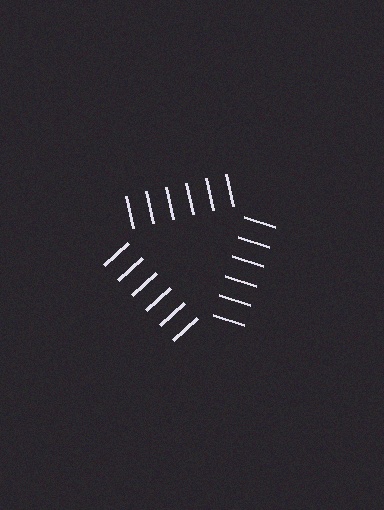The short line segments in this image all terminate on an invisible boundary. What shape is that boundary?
An illusory triangle — the line segments terminate on its edges but no continuous stroke is drawn.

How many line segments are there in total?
18 — 6 along each of the 3 edges.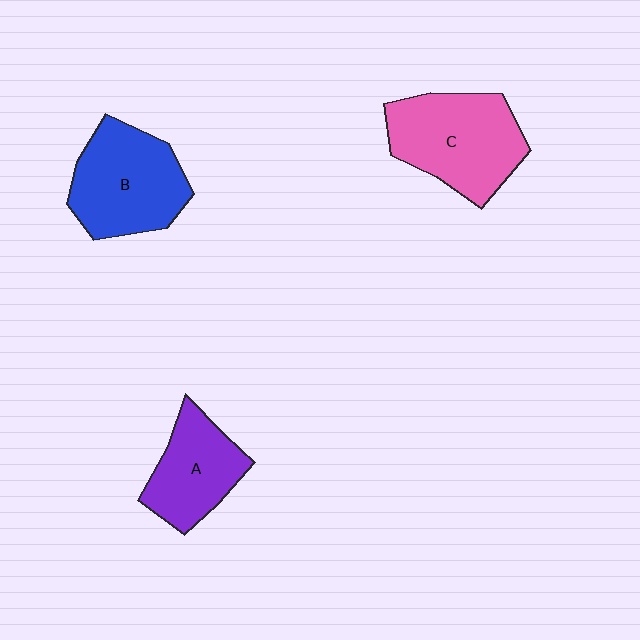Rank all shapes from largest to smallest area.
From largest to smallest: C (pink), B (blue), A (purple).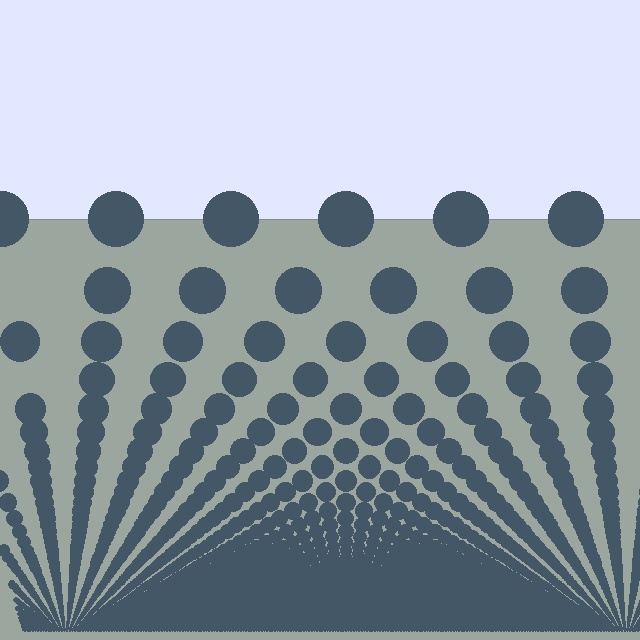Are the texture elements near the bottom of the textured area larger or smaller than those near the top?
Smaller. The gradient is inverted — elements near the bottom are smaller and denser.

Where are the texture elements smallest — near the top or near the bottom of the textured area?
Near the bottom.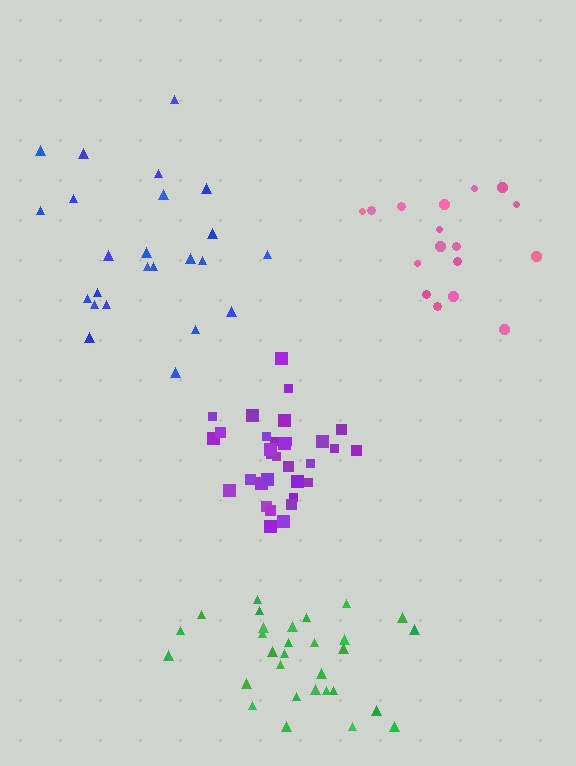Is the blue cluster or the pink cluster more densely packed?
Pink.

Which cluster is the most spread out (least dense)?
Blue.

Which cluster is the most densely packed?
Purple.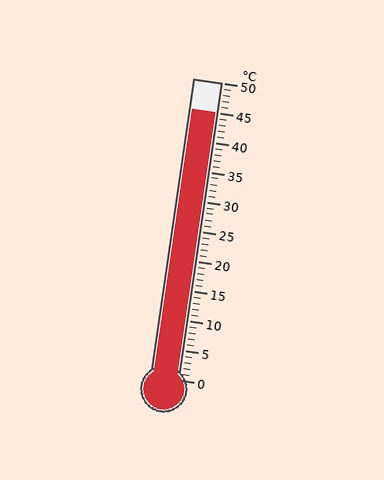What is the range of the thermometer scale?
The thermometer scale ranges from 0°C to 50°C.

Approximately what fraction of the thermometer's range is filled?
The thermometer is filled to approximately 90% of its range.